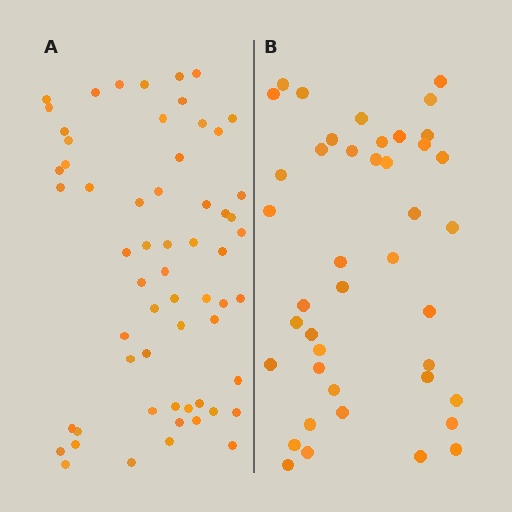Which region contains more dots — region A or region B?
Region A (the left region) has more dots.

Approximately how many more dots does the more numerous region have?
Region A has approximately 20 more dots than region B.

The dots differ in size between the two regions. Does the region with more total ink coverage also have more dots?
No. Region B has more total ink coverage because its dots are larger, but region A actually contains more individual dots. Total area can be misleading — the number of items is what matters here.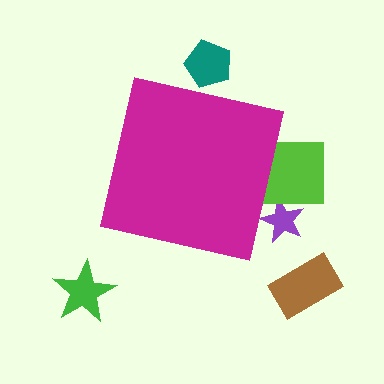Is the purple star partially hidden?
Yes, the purple star is partially hidden behind the magenta square.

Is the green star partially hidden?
No, the green star is fully visible.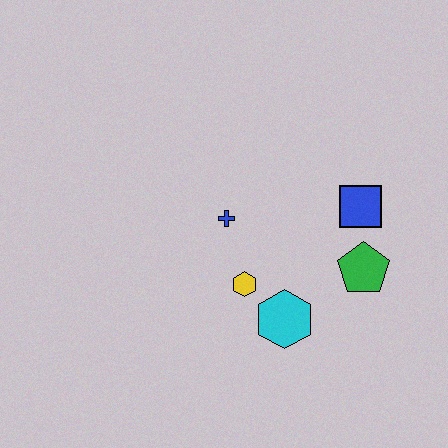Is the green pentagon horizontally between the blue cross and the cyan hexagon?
No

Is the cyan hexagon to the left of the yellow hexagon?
No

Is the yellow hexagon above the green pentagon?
No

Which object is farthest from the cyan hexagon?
The blue square is farthest from the cyan hexagon.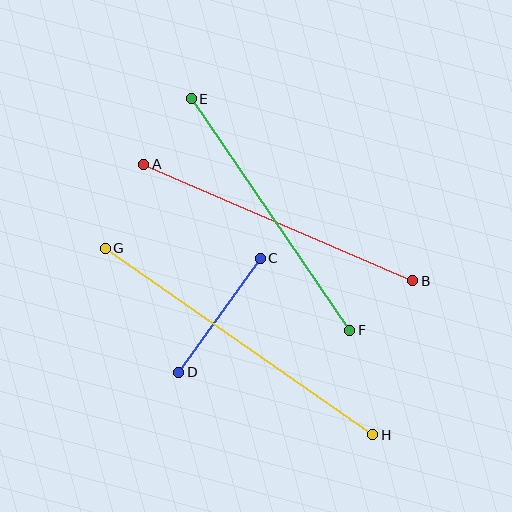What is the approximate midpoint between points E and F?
The midpoint is at approximately (270, 214) pixels.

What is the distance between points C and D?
The distance is approximately 140 pixels.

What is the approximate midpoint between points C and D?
The midpoint is at approximately (219, 315) pixels.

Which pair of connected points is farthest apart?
Points G and H are farthest apart.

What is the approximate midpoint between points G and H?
The midpoint is at approximately (239, 341) pixels.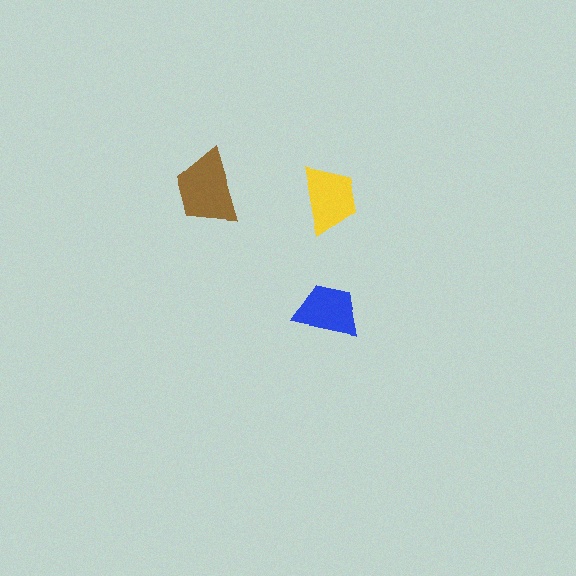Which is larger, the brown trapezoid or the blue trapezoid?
The brown one.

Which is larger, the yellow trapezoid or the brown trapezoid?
The brown one.